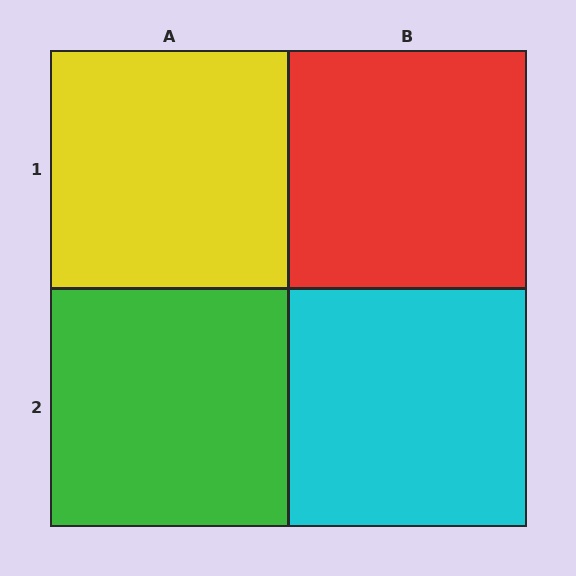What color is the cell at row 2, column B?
Cyan.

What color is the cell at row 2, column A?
Green.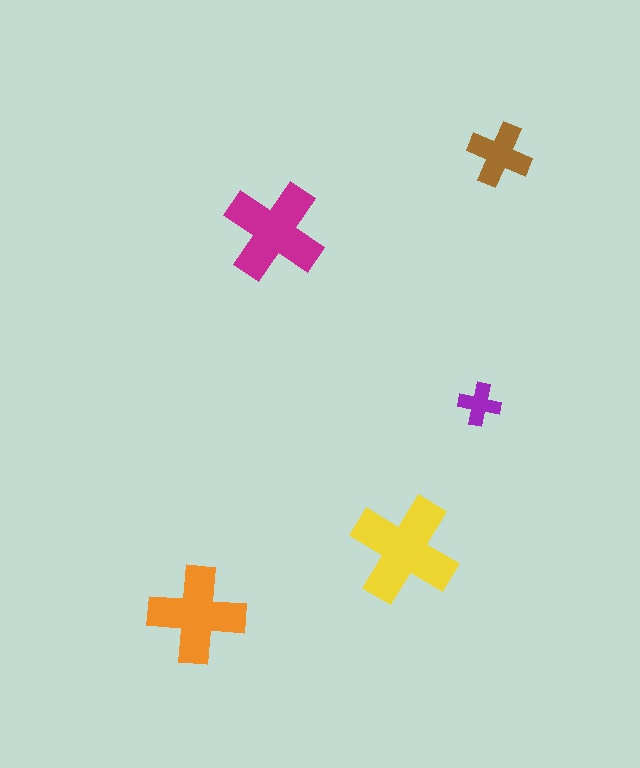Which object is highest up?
The brown cross is topmost.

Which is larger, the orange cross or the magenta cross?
The magenta one.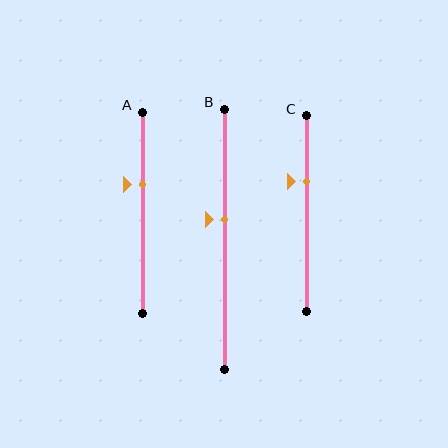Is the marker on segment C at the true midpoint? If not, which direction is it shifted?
No, the marker on segment C is shifted upward by about 16% of the segment length.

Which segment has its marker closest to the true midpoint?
Segment B has its marker closest to the true midpoint.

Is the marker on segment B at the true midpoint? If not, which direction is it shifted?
No, the marker on segment B is shifted upward by about 8% of the segment length.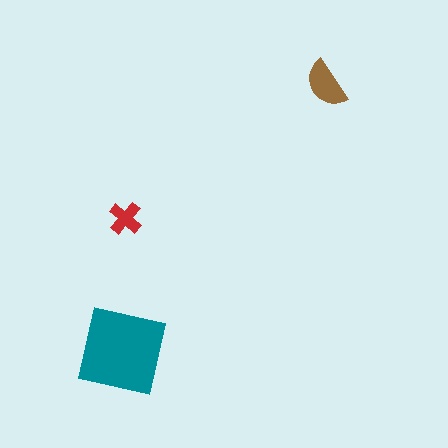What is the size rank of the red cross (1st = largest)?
3rd.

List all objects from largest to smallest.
The teal square, the brown semicircle, the red cross.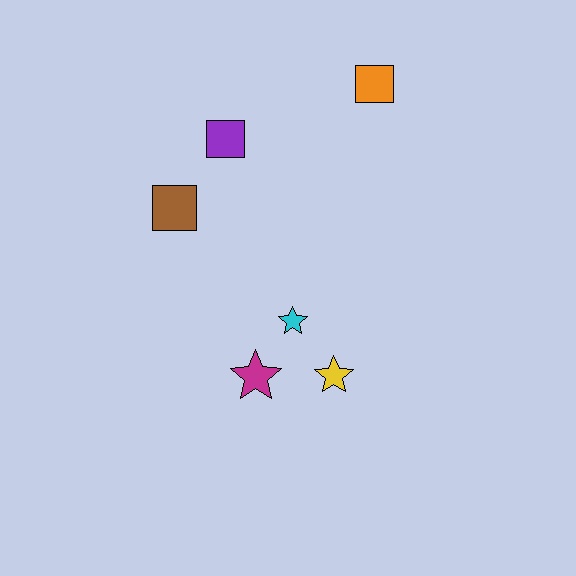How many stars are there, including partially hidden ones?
There are 3 stars.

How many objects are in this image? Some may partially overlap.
There are 6 objects.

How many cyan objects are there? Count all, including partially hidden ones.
There is 1 cyan object.